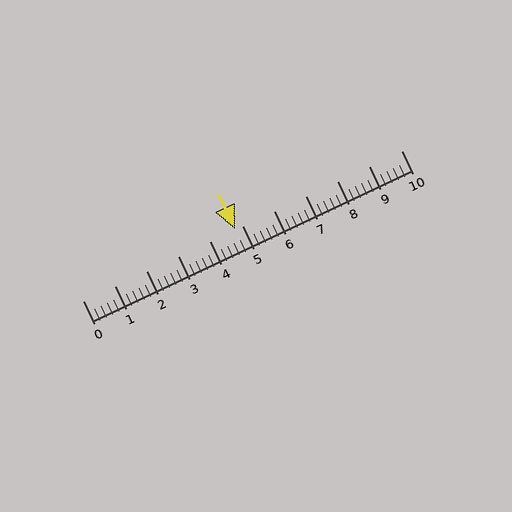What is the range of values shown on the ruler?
The ruler shows values from 0 to 10.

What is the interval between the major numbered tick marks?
The major tick marks are spaced 1 units apart.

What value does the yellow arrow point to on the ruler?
The yellow arrow points to approximately 4.8.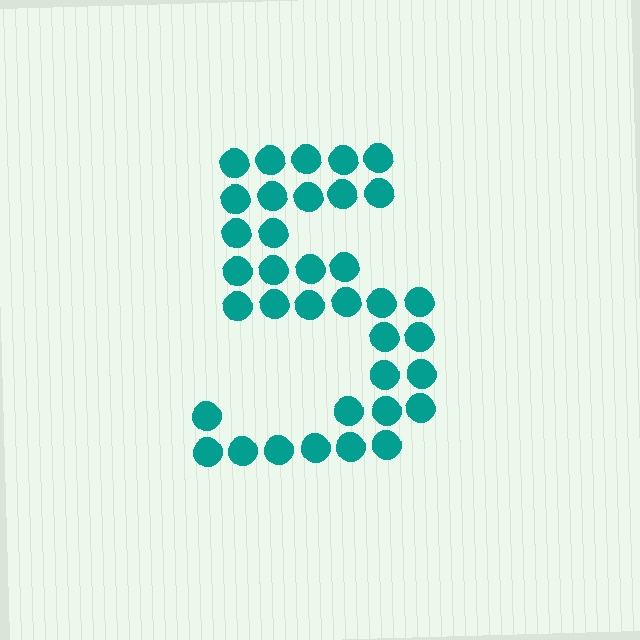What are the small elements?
The small elements are circles.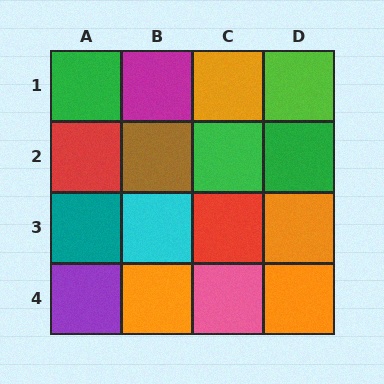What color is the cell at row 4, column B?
Orange.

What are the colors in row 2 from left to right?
Red, brown, green, green.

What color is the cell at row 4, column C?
Pink.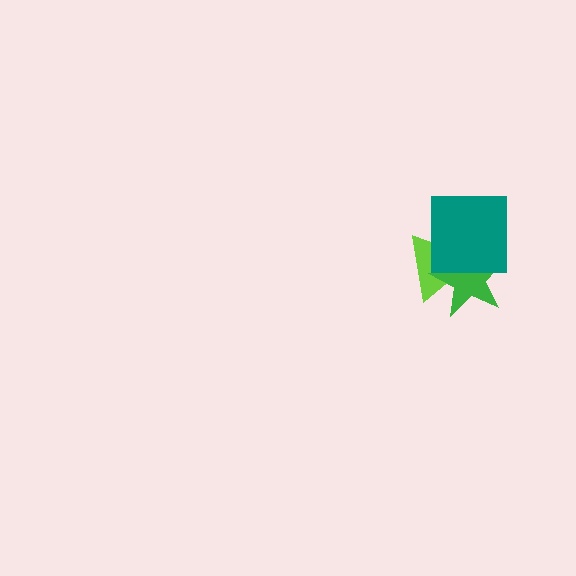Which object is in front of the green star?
The teal square is in front of the green star.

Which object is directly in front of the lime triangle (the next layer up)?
The green star is directly in front of the lime triangle.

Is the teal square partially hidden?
No, no other shape covers it.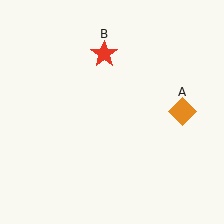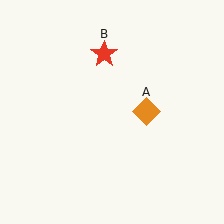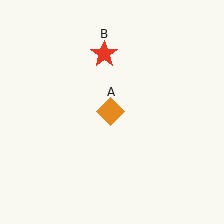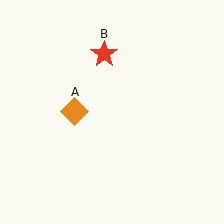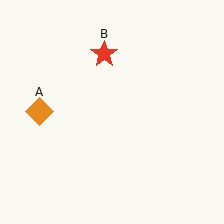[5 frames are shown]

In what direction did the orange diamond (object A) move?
The orange diamond (object A) moved left.